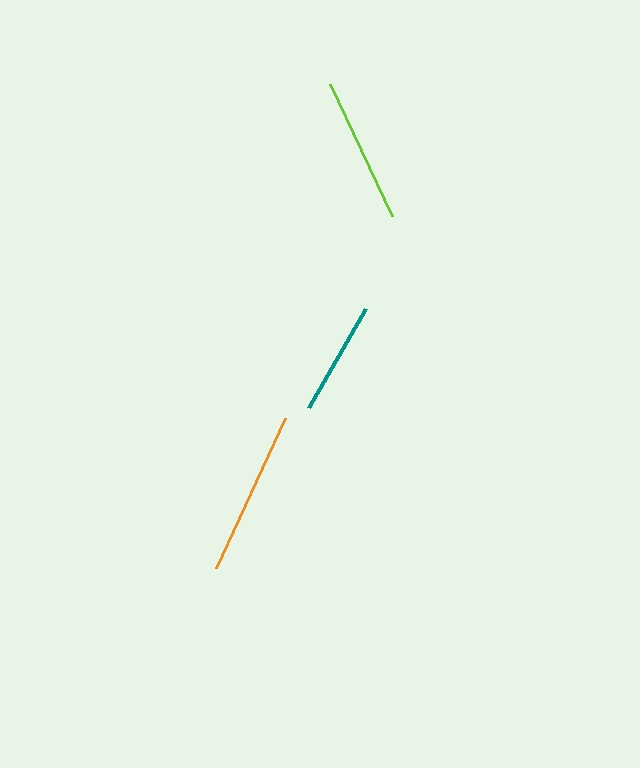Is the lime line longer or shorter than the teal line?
The lime line is longer than the teal line.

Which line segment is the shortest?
The teal line is the shortest at approximately 114 pixels.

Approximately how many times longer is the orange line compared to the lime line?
The orange line is approximately 1.1 times the length of the lime line.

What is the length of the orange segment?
The orange segment is approximately 165 pixels long.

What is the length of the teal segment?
The teal segment is approximately 114 pixels long.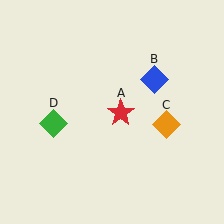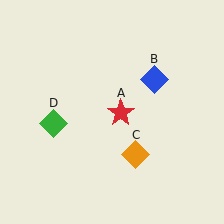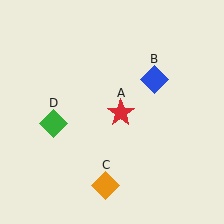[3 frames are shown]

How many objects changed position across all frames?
1 object changed position: orange diamond (object C).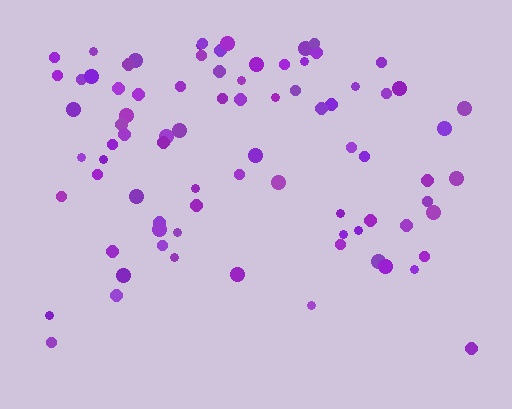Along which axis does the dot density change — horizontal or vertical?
Vertical.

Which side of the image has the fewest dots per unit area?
The bottom.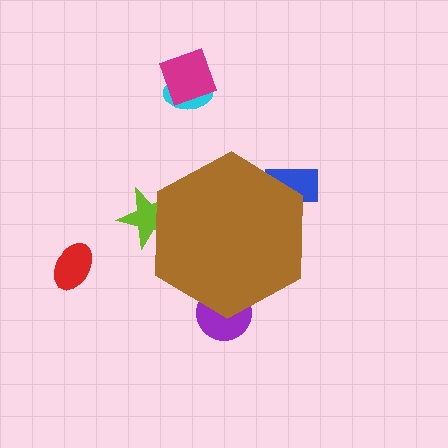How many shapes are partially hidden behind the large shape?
3 shapes are partially hidden.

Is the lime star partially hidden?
Yes, the lime star is partially hidden behind the brown hexagon.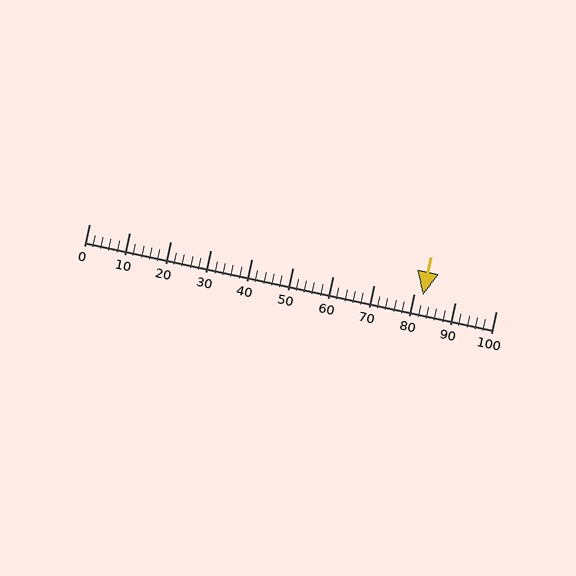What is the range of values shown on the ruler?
The ruler shows values from 0 to 100.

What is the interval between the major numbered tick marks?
The major tick marks are spaced 10 units apart.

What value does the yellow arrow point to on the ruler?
The yellow arrow points to approximately 82.